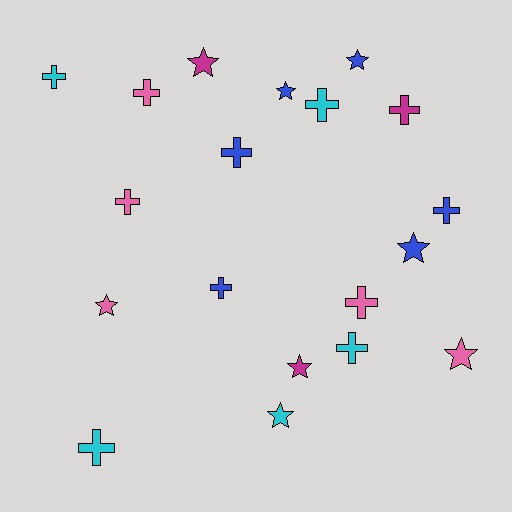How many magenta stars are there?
There are 2 magenta stars.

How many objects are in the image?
There are 19 objects.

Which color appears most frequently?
Blue, with 6 objects.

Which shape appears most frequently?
Cross, with 11 objects.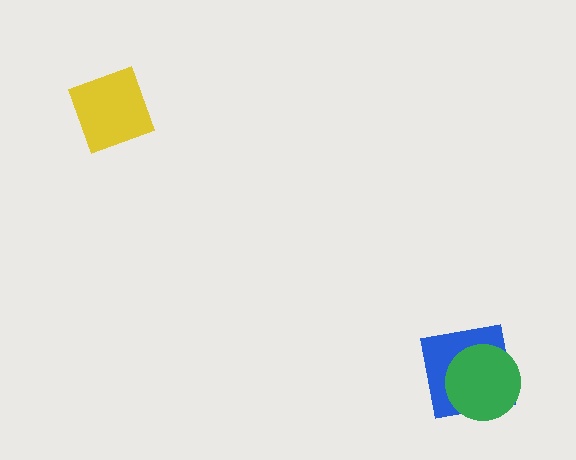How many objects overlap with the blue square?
1 object overlaps with the blue square.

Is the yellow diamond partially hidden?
No, no other shape covers it.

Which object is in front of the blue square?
The green circle is in front of the blue square.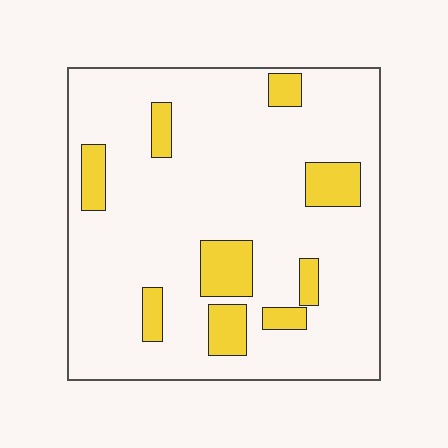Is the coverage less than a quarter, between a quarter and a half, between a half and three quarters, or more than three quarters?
Less than a quarter.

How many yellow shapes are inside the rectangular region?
9.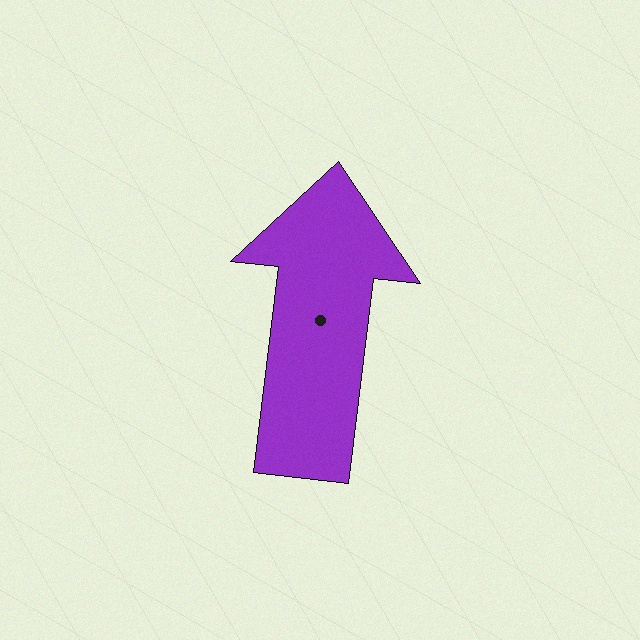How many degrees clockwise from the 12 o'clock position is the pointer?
Approximately 7 degrees.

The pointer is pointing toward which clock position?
Roughly 12 o'clock.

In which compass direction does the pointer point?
North.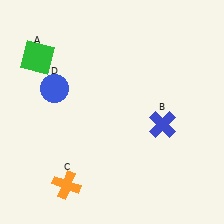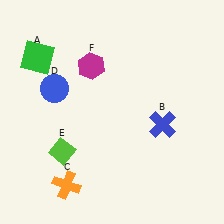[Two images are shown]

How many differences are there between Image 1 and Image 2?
There are 2 differences between the two images.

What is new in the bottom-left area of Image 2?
A lime diamond (E) was added in the bottom-left area of Image 2.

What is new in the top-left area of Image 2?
A magenta hexagon (F) was added in the top-left area of Image 2.